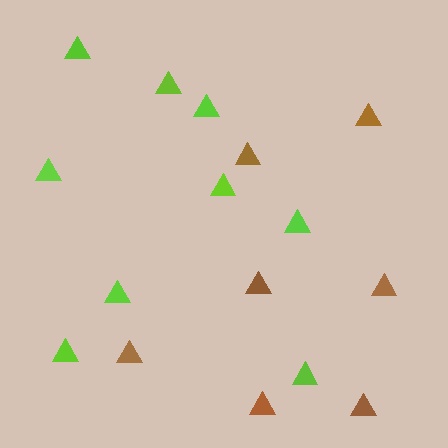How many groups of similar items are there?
There are 2 groups: one group of lime triangles (9) and one group of brown triangles (7).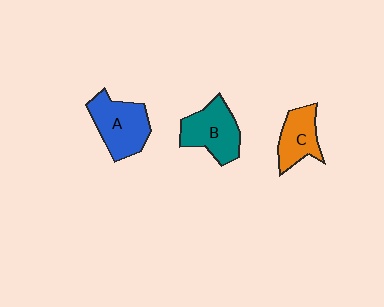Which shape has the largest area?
Shape A (blue).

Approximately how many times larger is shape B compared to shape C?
Approximately 1.3 times.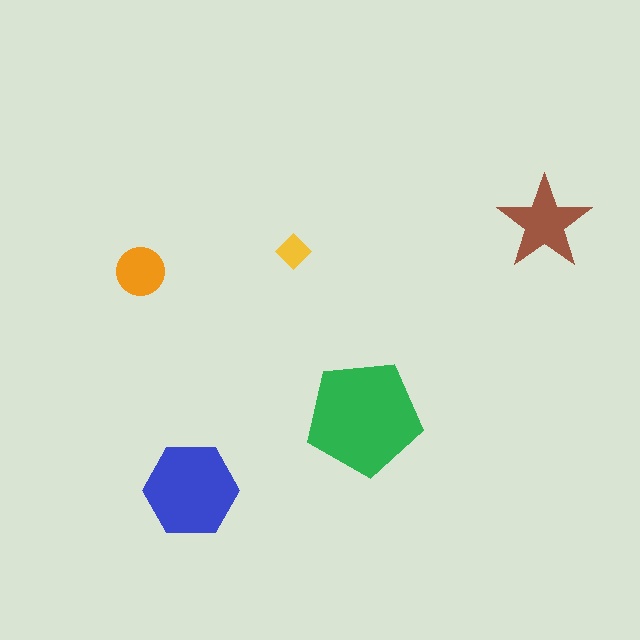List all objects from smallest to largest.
The yellow diamond, the orange circle, the brown star, the blue hexagon, the green pentagon.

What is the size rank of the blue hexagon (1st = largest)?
2nd.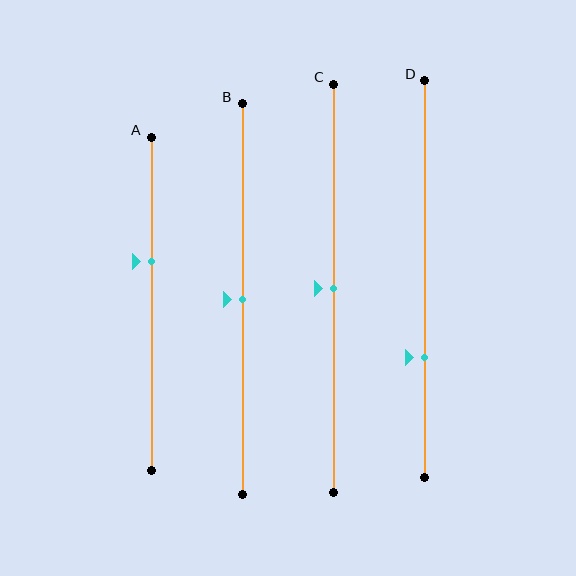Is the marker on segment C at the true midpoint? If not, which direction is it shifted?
Yes, the marker on segment C is at the true midpoint.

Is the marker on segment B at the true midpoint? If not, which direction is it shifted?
Yes, the marker on segment B is at the true midpoint.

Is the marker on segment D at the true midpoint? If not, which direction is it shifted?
No, the marker on segment D is shifted downward by about 20% of the segment length.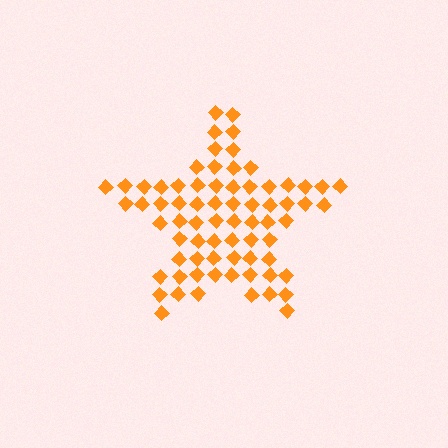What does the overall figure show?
The overall figure shows a star.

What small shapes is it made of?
It is made of small diamonds.